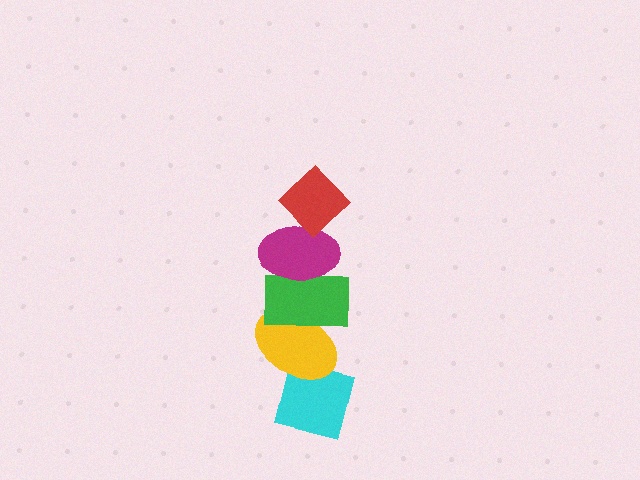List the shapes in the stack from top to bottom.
From top to bottom: the red diamond, the magenta ellipse, the green rectangle, the yellow ellipse, the cyan square.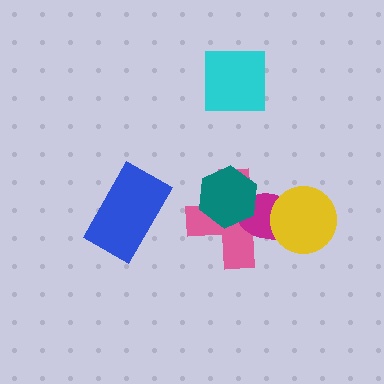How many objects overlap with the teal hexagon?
2 objects overlap with the teal hexagon.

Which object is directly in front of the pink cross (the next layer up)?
The magenta ellipse is directly in front of the pink cross.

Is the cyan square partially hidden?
No, no other shape covers it.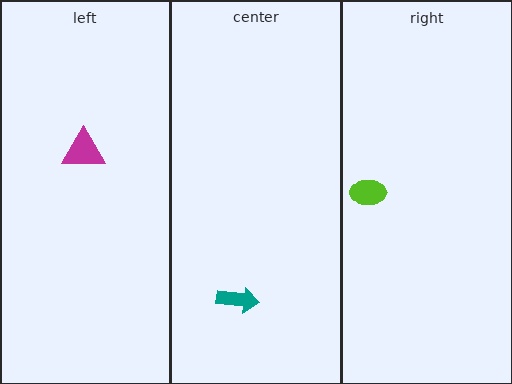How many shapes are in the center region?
1.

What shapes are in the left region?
The magenta triangle.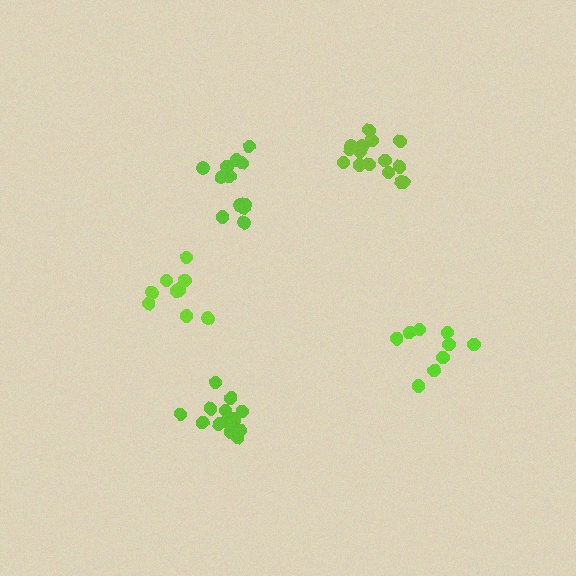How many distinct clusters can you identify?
There are 5 distinct clusters.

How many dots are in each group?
Group 1: 9 dots, Group 2: 15 dots, Group 3: 13 dots, Group 4: 12 dots, Group 5: 9 dots (58 total).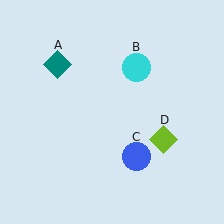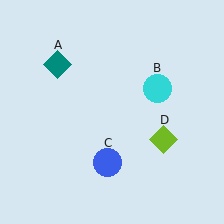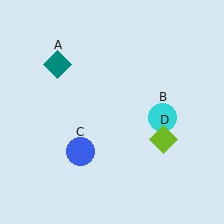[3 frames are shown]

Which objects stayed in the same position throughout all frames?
Teal diamond (object A) and lime diamond (object D) remained stationary.